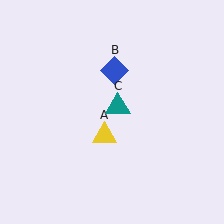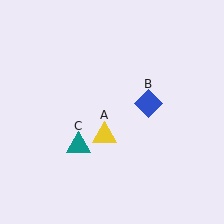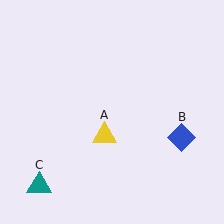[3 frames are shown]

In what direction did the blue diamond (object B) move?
The blue diamond (object B) moved down and to the right.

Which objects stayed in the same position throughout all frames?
Yellow triangle (object A) remained stationary.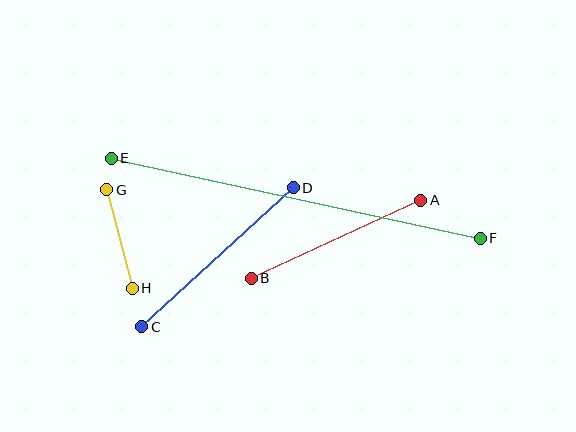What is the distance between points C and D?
The distance is approximately 206 pixels.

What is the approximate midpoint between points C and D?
The midpoint is at approximately (218, 257) pixels.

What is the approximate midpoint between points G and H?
The midpoint is at approximately (120, 239) pixels.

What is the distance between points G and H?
The distance is approximately 102 pixels.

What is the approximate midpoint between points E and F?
The midpoint is at approximately (296, 198) pixels.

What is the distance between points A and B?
The distance is approximately 186 pixels.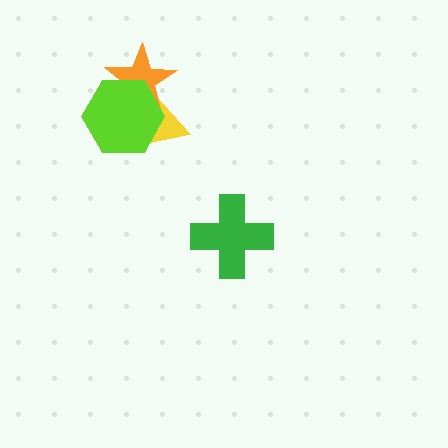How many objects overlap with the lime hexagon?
2 objects overlap with the lime hexagon.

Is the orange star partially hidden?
Yes, it is partially covered by another shape.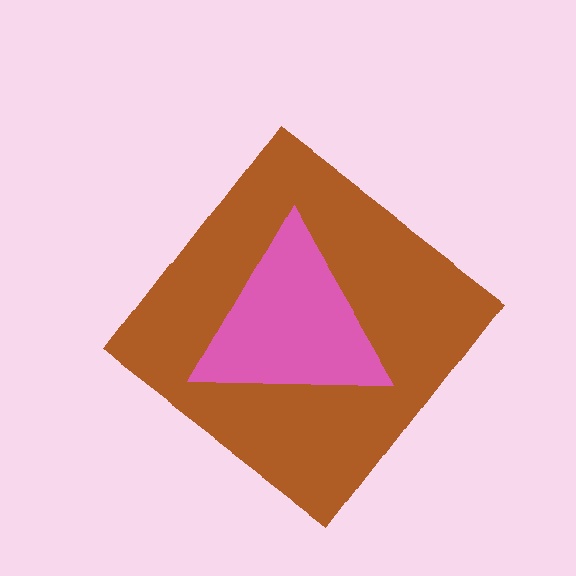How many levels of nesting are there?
2.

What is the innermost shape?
The pink triangle.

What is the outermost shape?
The brown diamond.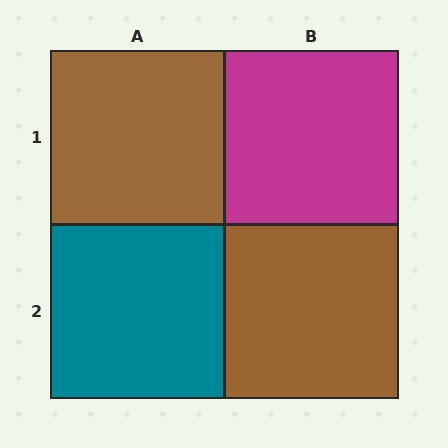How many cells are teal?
1 cell is teal.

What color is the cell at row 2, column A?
Teal.